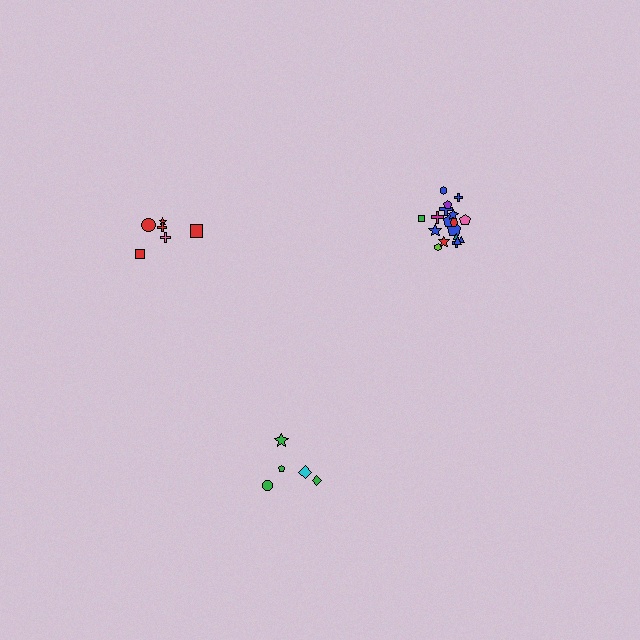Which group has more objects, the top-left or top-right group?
The top-right group.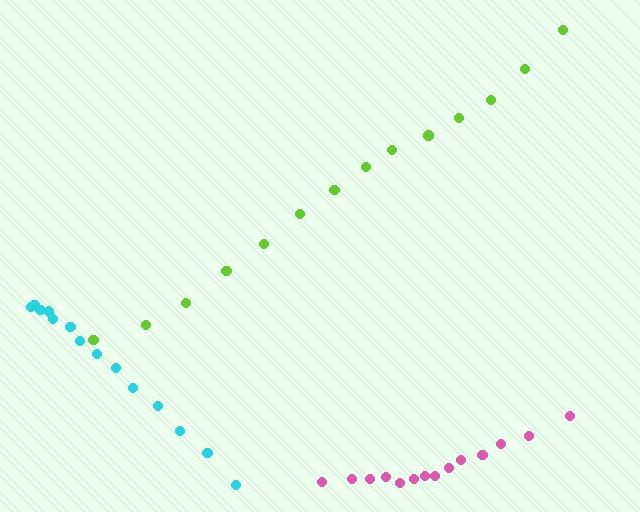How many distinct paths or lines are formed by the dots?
There are 3 distinct paths.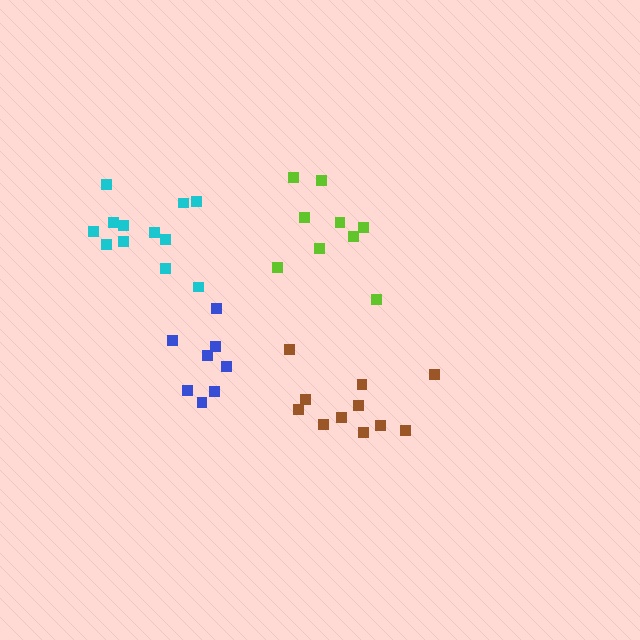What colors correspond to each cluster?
The clusters are colored: brown, lime, blue, cyan.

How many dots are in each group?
Group 1: 11 dots, Group 2: 9 dots, Group 3: 8 dots, Group 4: 12 dots (40 total).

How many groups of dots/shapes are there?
There are 4 groups.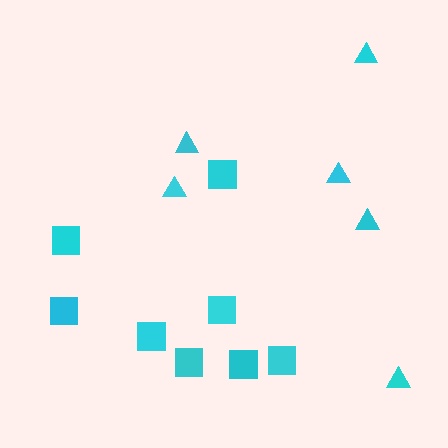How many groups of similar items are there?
There are 2 groups: one group of triangles (6) and one group of squares (8).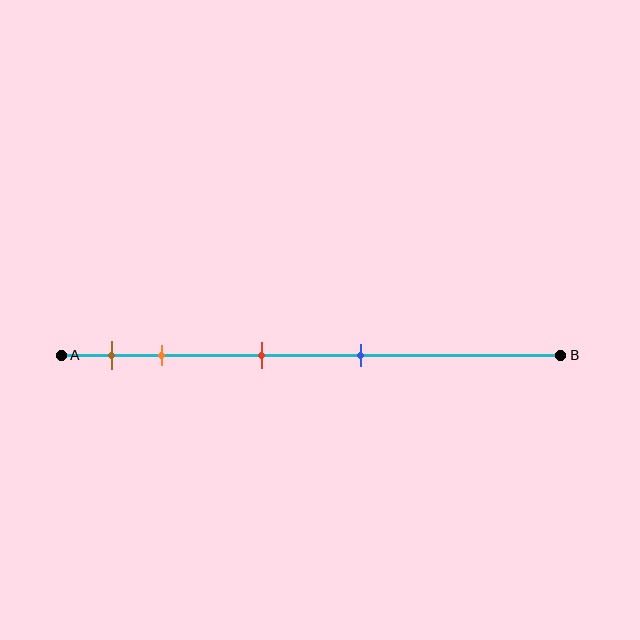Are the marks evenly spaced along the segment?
No, the marks are not evenly spaced.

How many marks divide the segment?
There are 4 marks dividing the segment.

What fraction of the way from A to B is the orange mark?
The orange mark is approximately 20% (0.2) of the way from A to B.